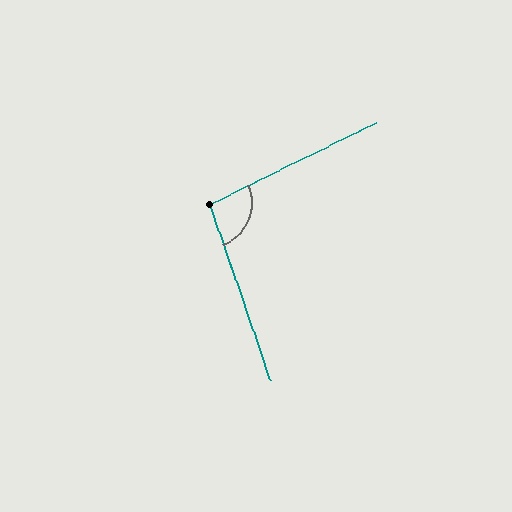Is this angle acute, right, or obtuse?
It is obtuse.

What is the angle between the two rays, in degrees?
Approximately 97 degrees.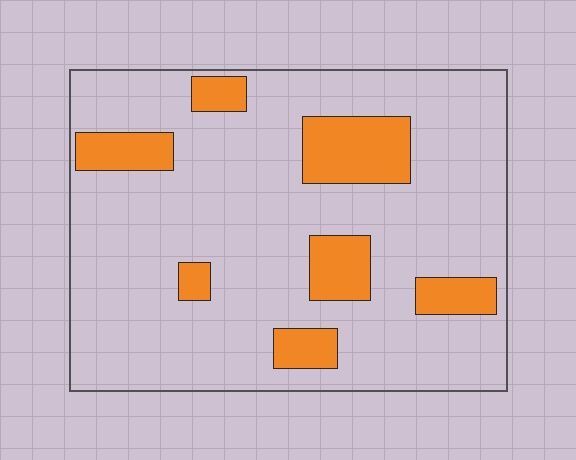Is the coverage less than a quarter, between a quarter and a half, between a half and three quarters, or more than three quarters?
Less than a quarter.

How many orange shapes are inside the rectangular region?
7.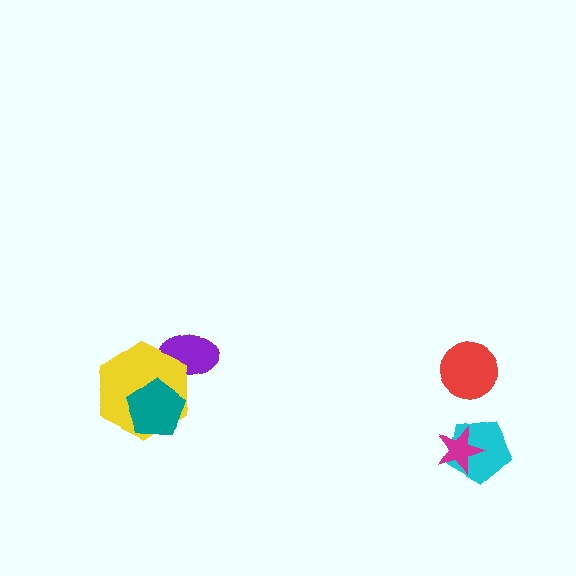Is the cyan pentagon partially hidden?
Yes, it is partially covered by another shape.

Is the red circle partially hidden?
No, no other shape covers it.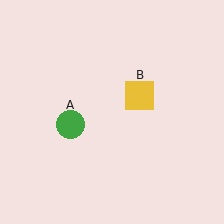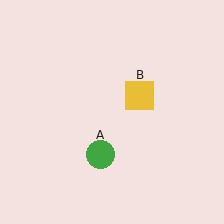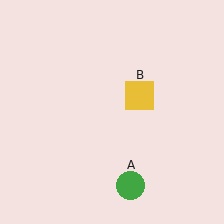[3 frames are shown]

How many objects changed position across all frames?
1 object changed position: green circle (object A).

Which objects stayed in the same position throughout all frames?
Yellow square (object B) remained stationary.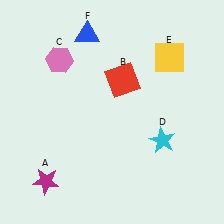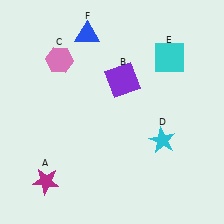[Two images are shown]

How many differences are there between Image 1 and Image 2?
There are 2 differences between the two images.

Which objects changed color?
B changed from red to purple. E changed from yellow to cyan.